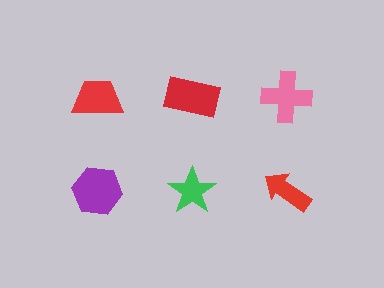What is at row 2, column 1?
A purple hexagon.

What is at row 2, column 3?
A red arrow.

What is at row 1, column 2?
A red rectangle.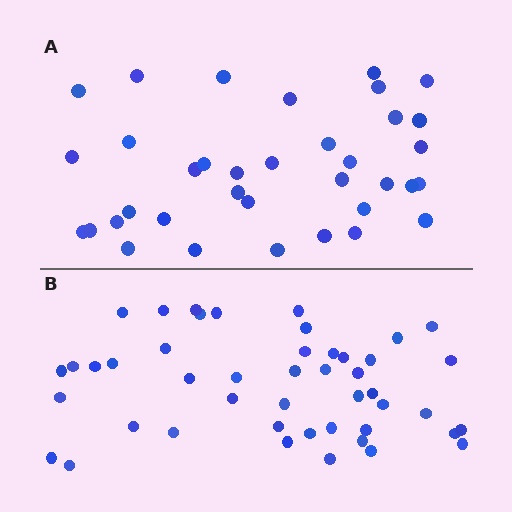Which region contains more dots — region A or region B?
Region B (the bottom region) has more dots.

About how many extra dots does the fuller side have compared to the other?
Region B has roughly 10 or so more dots than region A.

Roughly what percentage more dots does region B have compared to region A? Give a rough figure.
About 30% more.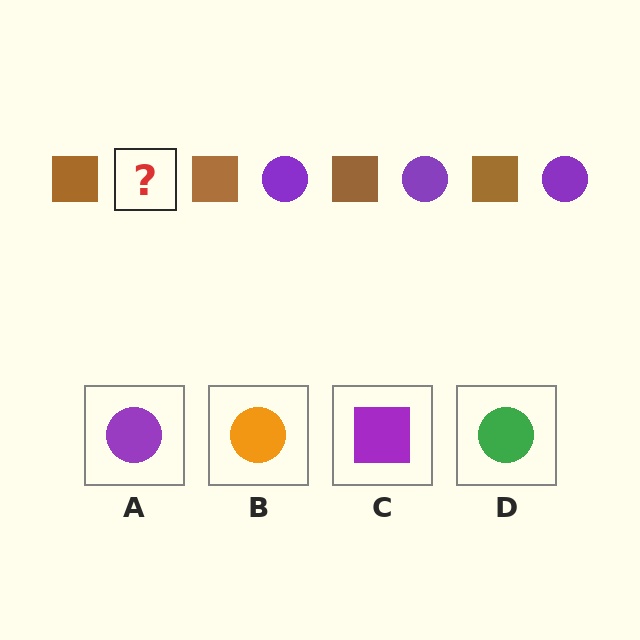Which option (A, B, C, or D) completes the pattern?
A.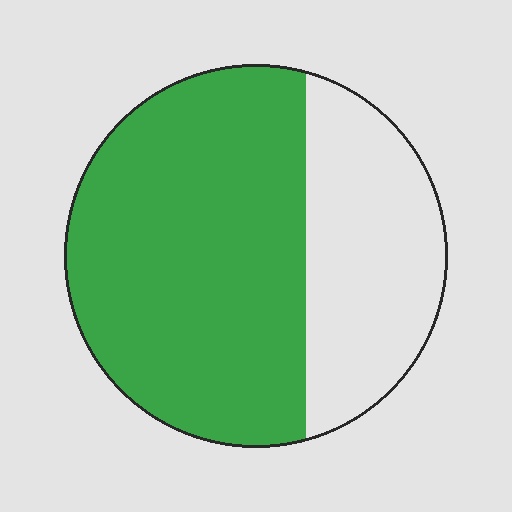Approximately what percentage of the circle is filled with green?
Approximately 65%.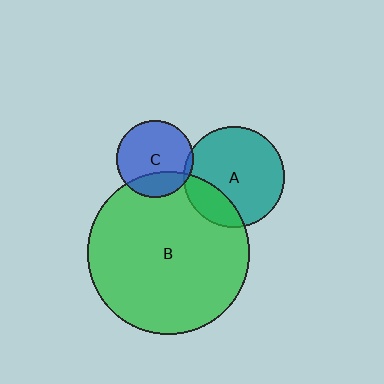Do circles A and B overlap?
Yes.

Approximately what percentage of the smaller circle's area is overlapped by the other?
Approximately 20%.